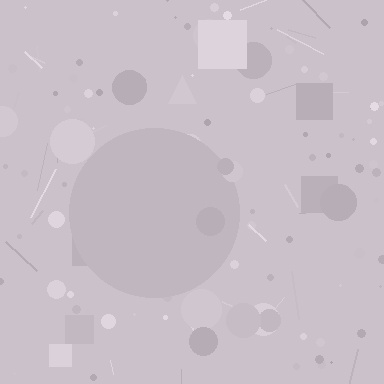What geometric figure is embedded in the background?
A circle is embedded in the background.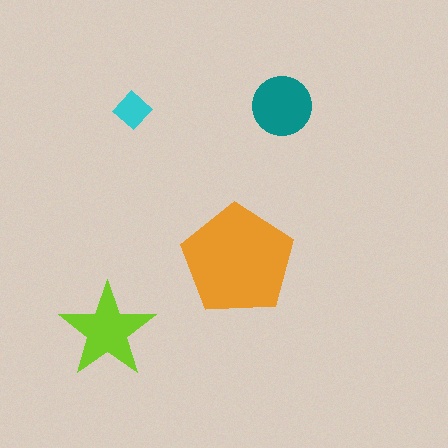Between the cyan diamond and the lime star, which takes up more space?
The lime star.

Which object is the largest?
The orange pentagon.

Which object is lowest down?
The lime star is bottommost.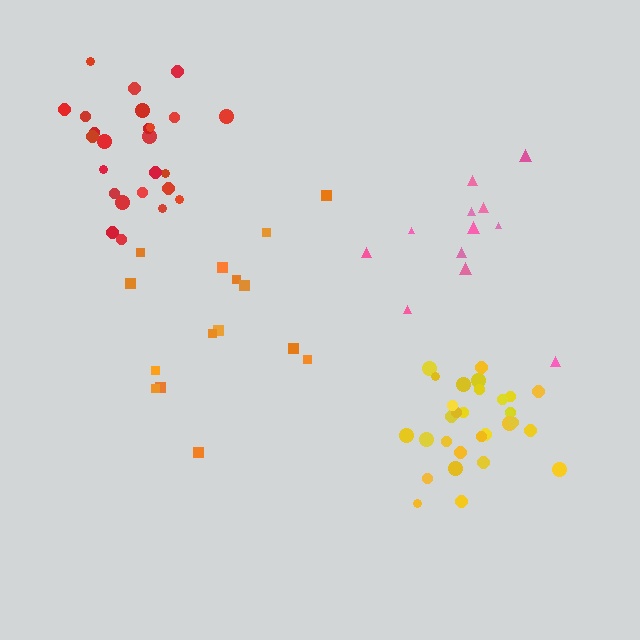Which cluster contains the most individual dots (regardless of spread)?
Yellow (31).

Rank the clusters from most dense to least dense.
yellow, red, orange, pink.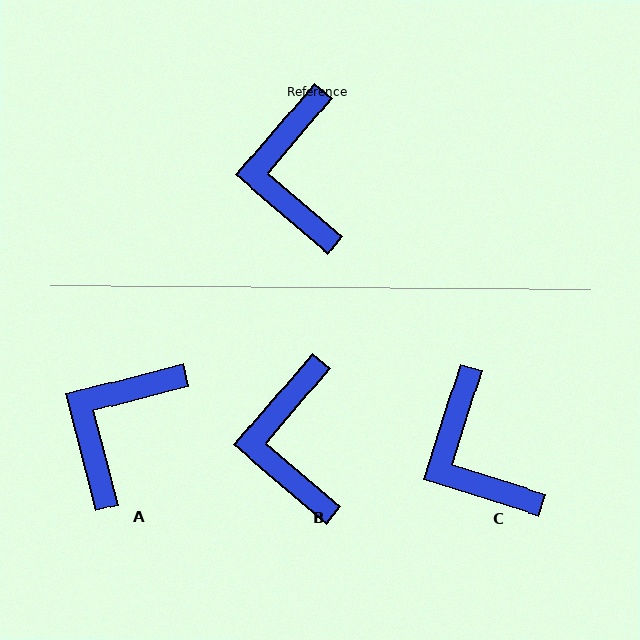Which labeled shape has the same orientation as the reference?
B.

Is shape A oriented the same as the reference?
No, it is off by about 35 degrees.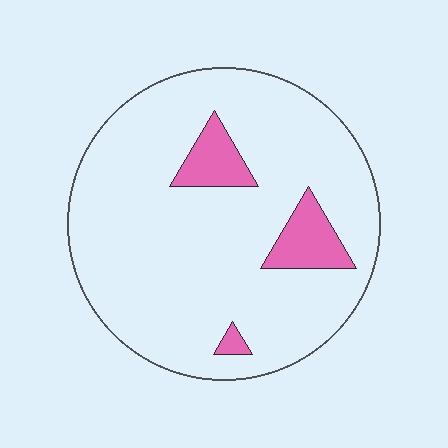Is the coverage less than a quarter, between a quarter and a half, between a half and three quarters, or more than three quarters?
Less than a quarter.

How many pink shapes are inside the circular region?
3.